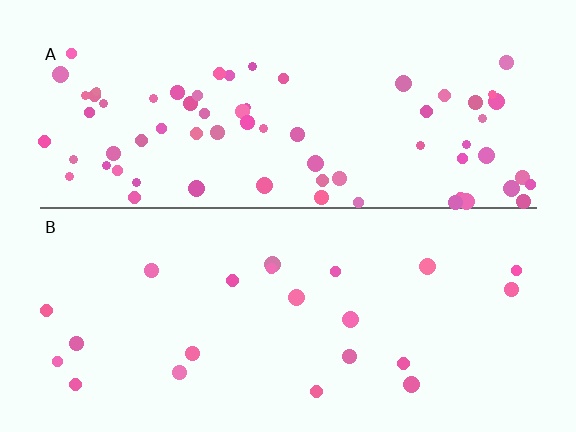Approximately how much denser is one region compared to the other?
Approximately 3.3× — region A over region B.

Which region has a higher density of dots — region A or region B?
A (the top).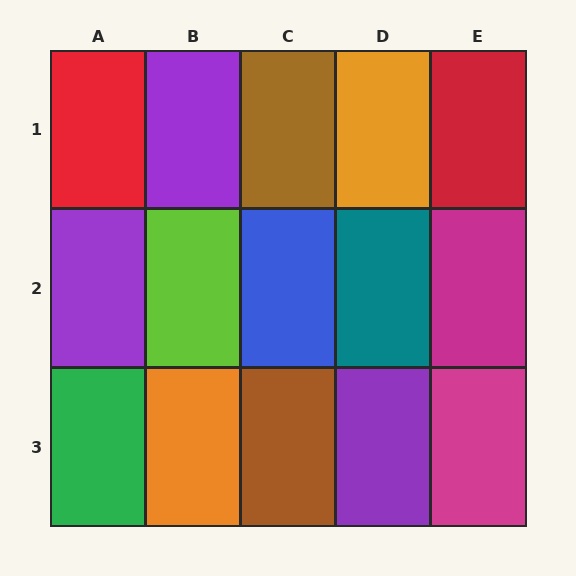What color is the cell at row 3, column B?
Orange.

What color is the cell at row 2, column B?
Lime.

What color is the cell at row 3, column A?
Green.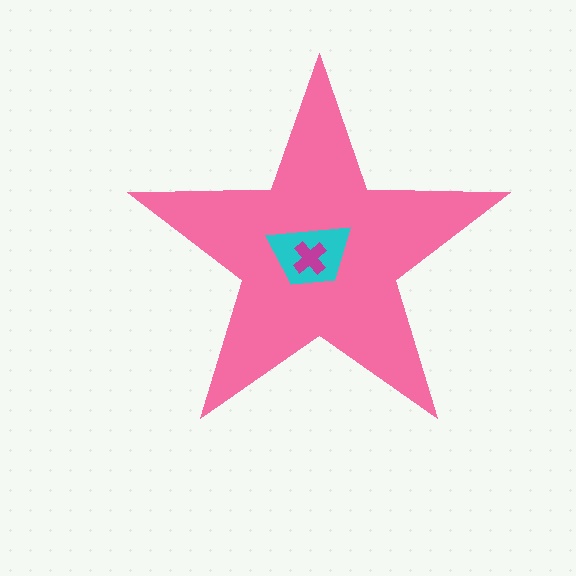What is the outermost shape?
The pink star.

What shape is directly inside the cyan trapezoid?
The magenta cross.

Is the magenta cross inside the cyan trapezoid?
Yes.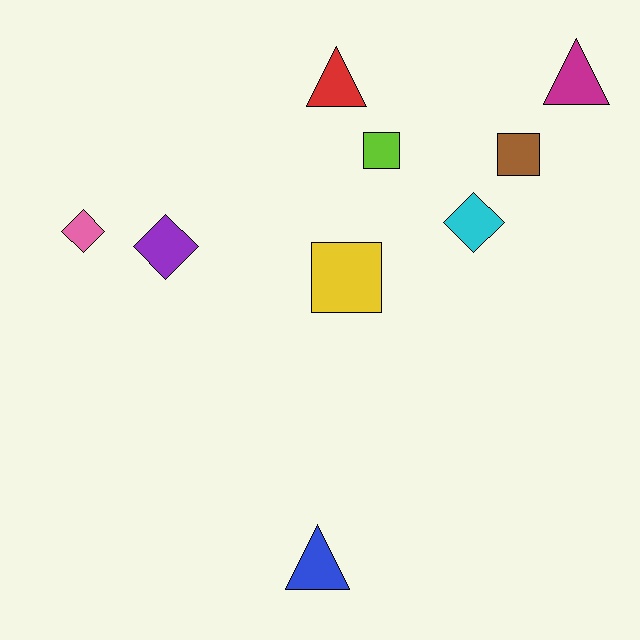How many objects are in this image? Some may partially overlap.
There are 9 objects.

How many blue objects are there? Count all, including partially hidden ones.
There is 1 blue object.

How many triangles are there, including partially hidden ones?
There are 3 triangles.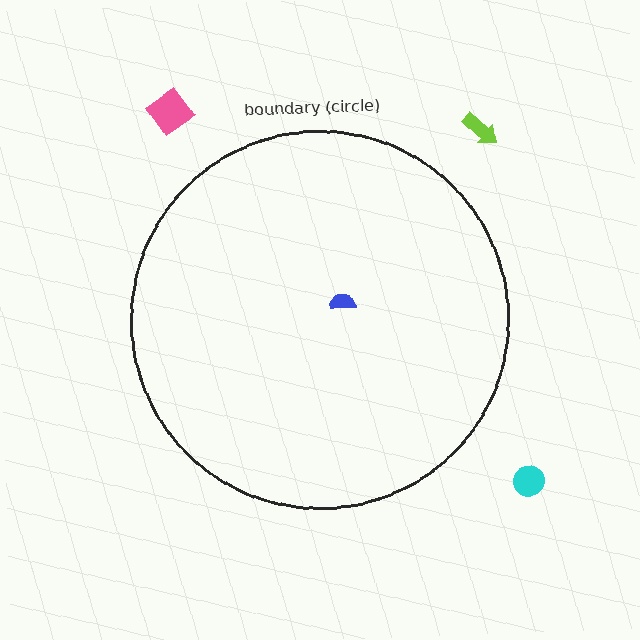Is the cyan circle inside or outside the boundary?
Outside.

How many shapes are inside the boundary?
1 inside, 3 outside.